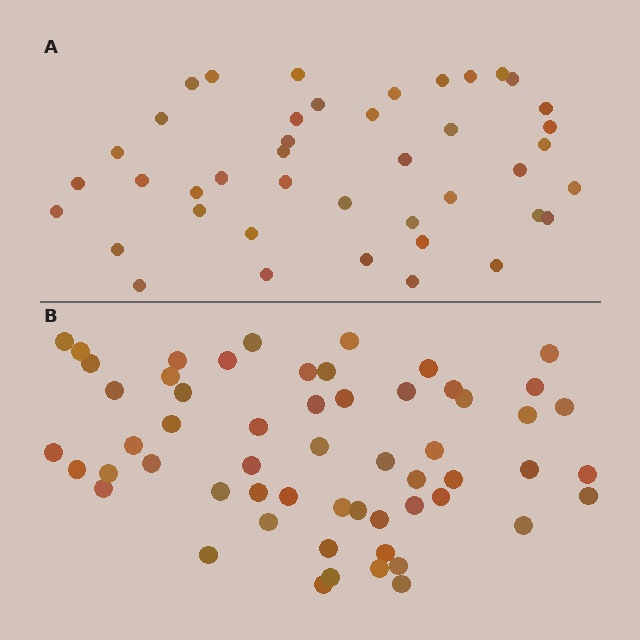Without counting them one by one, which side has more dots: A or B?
Region B (the bottom region) has more dots.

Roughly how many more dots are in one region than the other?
Region B has approximately 15 more dots than region A.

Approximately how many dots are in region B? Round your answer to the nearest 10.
About 60 dots. (The exact count is 57, which rounds to 60.)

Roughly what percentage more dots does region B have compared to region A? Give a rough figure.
About 35% more.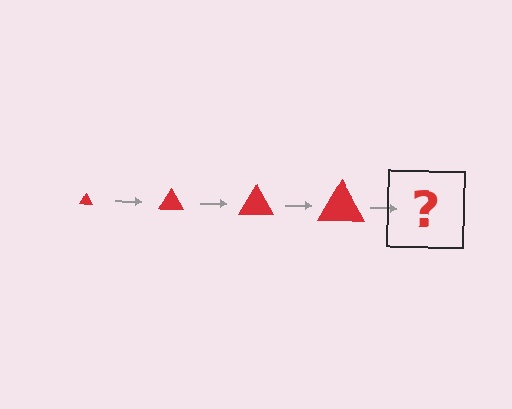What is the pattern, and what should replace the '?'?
The pattern is that the triangle gets progressively larger each step. The '?' should be a red triangle, larger than the previous one.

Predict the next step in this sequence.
The next step is a red triangle, larger than the previous one.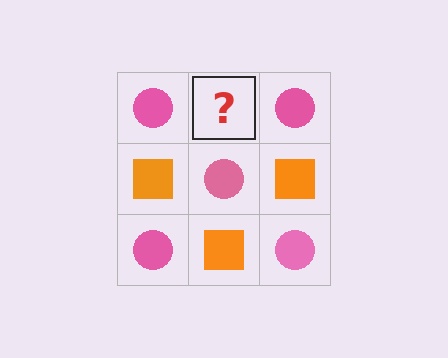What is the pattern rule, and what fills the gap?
The rule is that it alternates pink circle and orange square in a checkerboard pattern. The gap should be filled with an orange square.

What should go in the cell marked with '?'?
The missing cell should contain an orange square.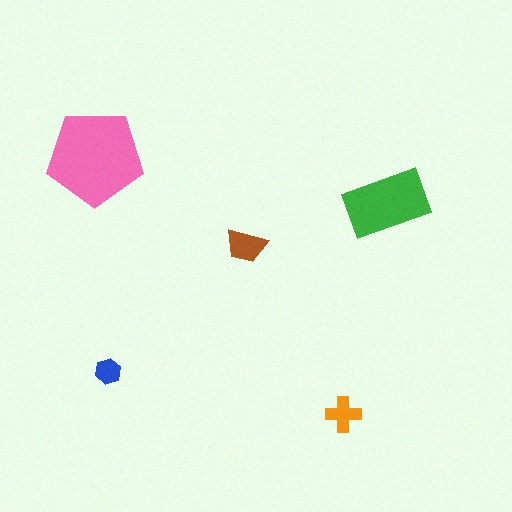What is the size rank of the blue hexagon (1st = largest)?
5th.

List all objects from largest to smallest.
The pink pentagon, the green rectangle, the brown trapezoid, the orange cross, the blue hexagon.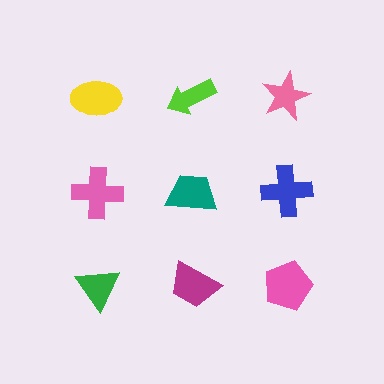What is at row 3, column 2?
A magenta trapezoid.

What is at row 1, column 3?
A pink star.